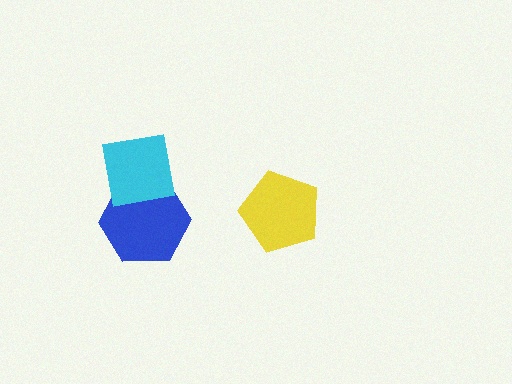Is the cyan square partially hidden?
No, no other shape covers it.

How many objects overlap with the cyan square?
1 object overlaps with the cyan square.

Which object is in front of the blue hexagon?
The cyan square is in front of the blue hexagon.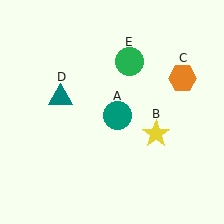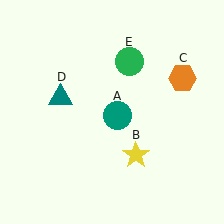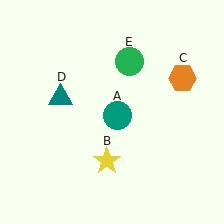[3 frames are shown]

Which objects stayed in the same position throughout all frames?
Teal circle (object A) and orange hexagon (object C) and teal triangle (object D) and green circle (object E) remained stationary.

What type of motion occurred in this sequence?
The yellow star (object B) rotated clockwise around the center of the scene.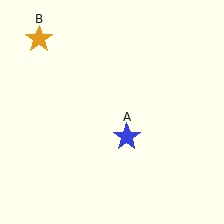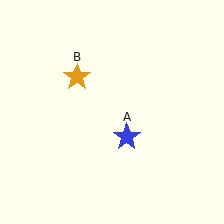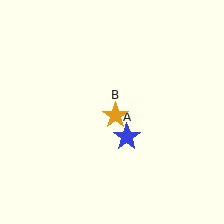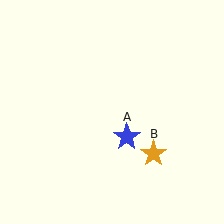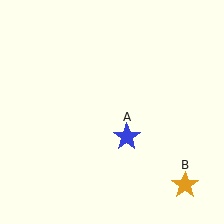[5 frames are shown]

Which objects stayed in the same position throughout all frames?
Blue star (object A) remained stationary.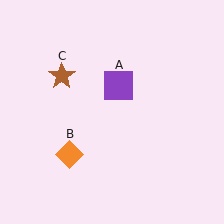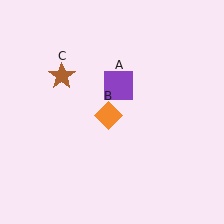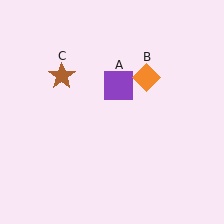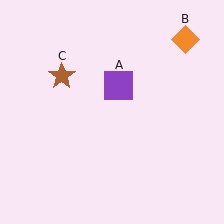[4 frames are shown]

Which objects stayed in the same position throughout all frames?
Purple square (object A) and brown star (object C) remained stationary.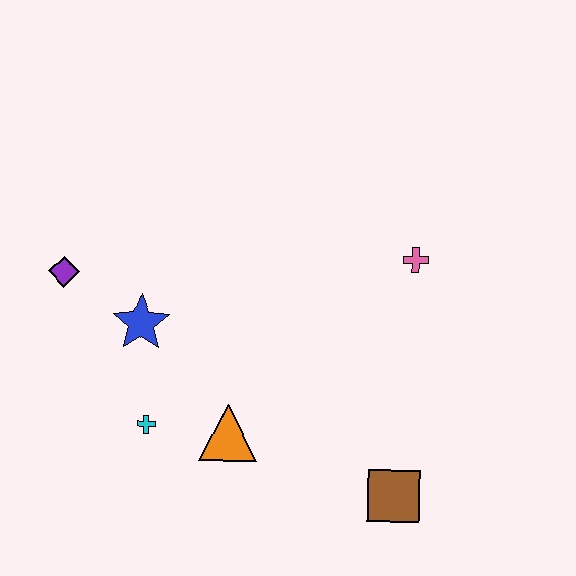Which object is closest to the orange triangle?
The cyan cross is closest to the orange triangle.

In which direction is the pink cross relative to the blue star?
The pink cross is to the right of the blue star.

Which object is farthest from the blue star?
The brown square is farthest from the blue star.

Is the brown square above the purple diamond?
No